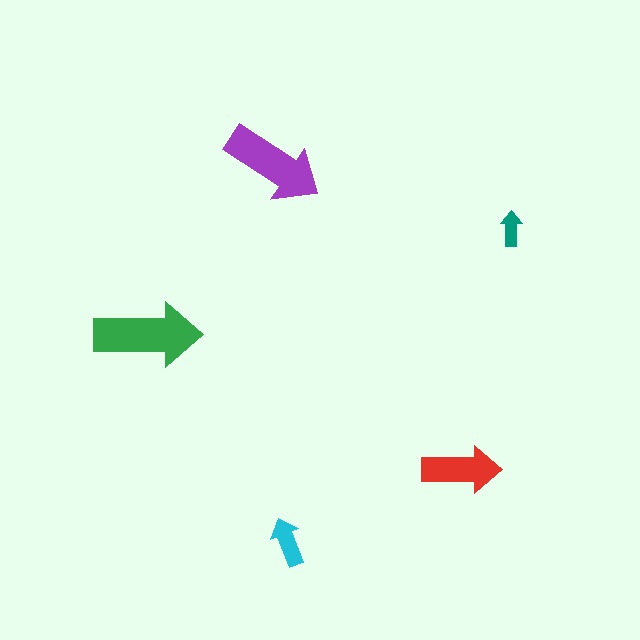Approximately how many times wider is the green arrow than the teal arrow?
About 3 times wider.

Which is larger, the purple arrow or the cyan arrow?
The purple one.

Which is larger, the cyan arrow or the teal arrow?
The cyan one.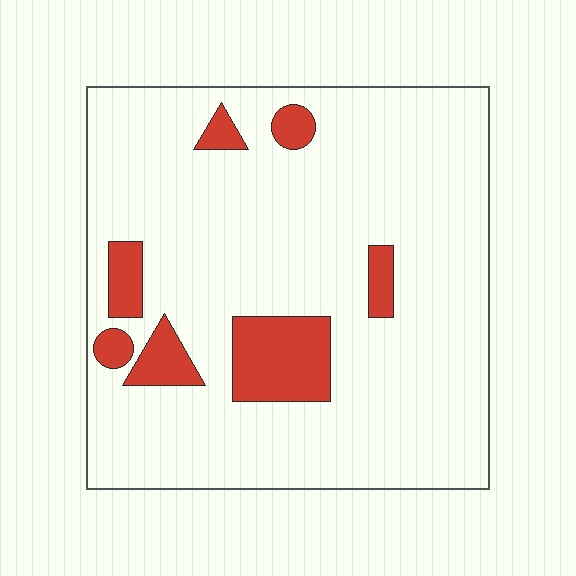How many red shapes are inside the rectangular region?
7.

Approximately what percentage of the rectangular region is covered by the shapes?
Approximately 15%.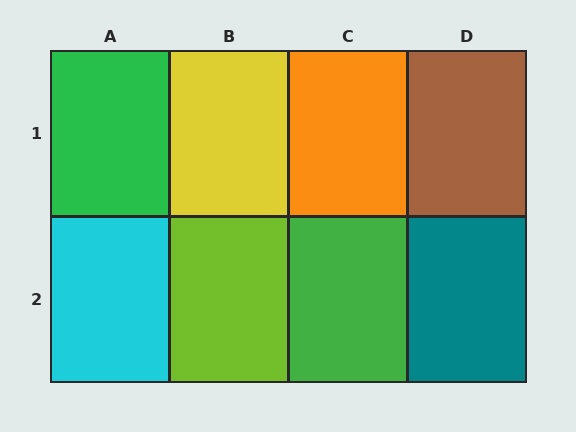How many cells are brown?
1 cell is brown.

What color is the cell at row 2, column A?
Cyan.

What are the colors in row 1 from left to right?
Green, yellow, orange, brown.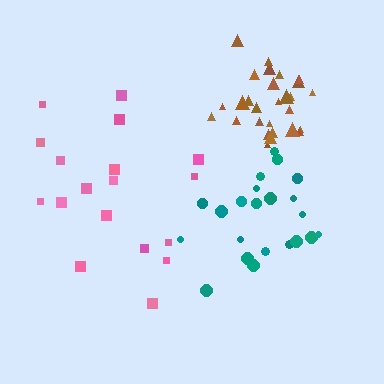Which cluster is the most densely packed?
Brown.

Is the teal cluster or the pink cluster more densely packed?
Teal.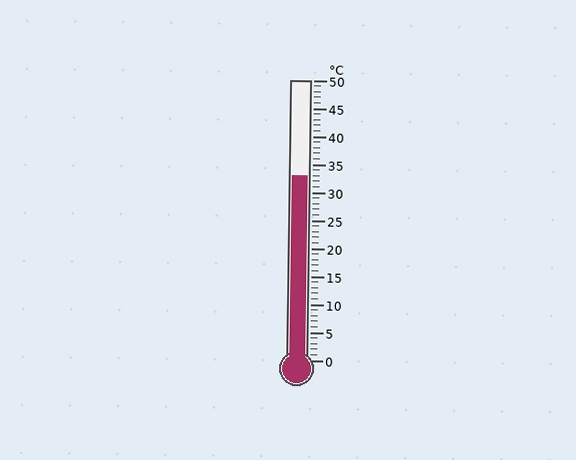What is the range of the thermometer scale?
The thermometer scale ranges from 0°C to 50°C.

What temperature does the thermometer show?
The thermometer shows approximately 33°C.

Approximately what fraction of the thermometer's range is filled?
The thermometer is filled to approximately 65% of its range.